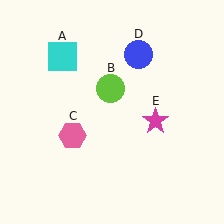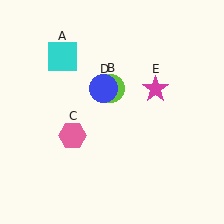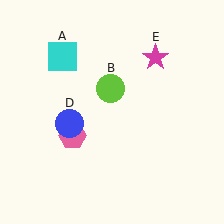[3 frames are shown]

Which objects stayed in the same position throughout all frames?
Cyan square (object A) and lime circle (object B) and pink hexagon (object C) remained stationary.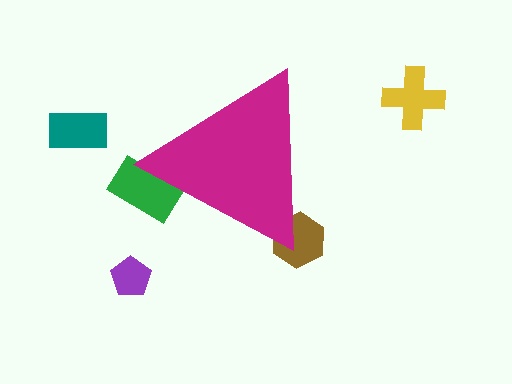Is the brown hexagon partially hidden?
Yes, the brown hexagon is partially hidden behind the magenta triangle.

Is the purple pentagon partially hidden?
No, the purple pentagon is fully visible.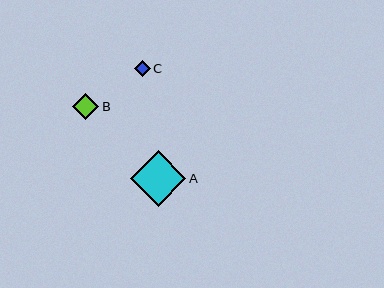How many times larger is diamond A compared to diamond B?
Diamond A is approximately 2.1 times the size of diamond B.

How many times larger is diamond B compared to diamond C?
Diamond B is approximately 1.7 times the size of diamond C.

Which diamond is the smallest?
Diamond C is the smallest with a size of approximately 15 pixels.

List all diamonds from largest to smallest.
From largest to smallest: A, B, C.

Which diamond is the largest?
Diamond A is the largest with a size of approximately 55 pixels.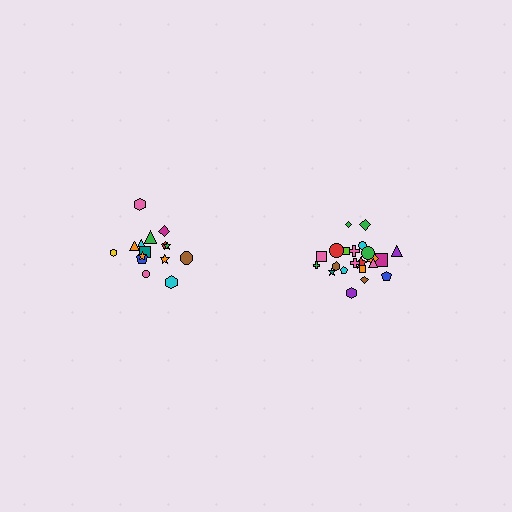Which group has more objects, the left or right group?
The right group.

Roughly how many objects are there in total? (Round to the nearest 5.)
Roughly 35 objects in total.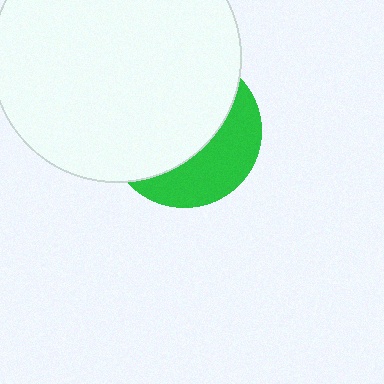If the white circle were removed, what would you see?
You would see the complete green circle.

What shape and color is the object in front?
The object in front is a white circle.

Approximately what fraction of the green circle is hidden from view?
Roughly 64% of the green circle is hidden behind the white circle.